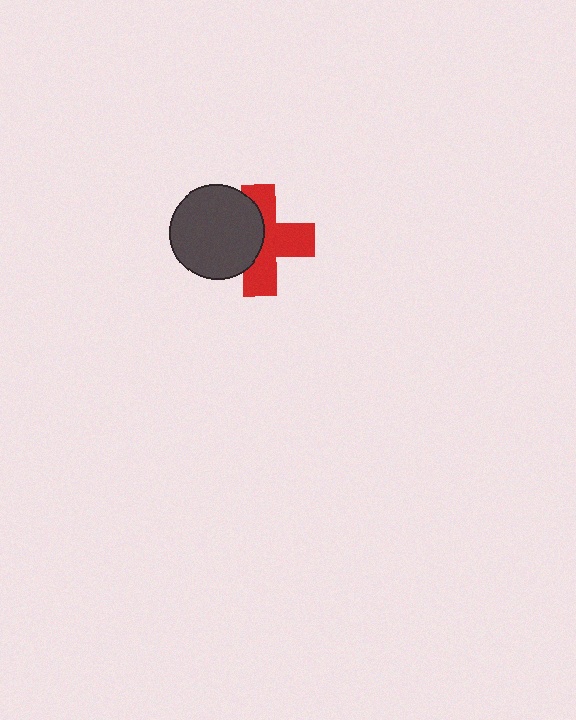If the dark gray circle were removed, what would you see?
You would see the complete red cross.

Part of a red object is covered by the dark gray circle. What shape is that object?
It is a cross.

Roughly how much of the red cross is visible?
About half of it is visible (roughly 59%).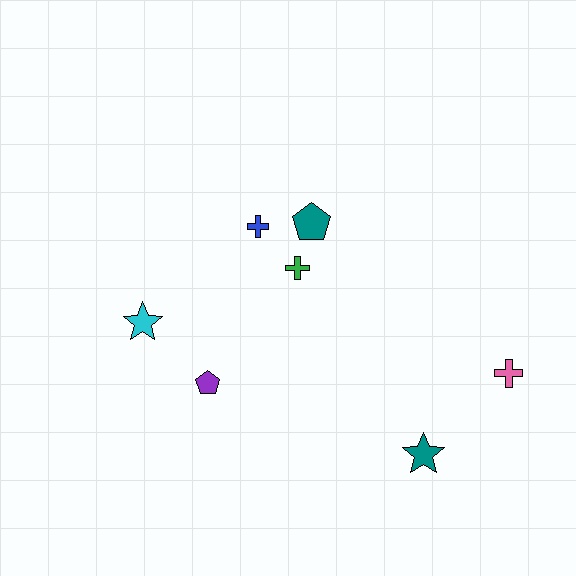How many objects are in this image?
There are 7 objects.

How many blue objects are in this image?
There is 1 blue object.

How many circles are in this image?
There are no circles.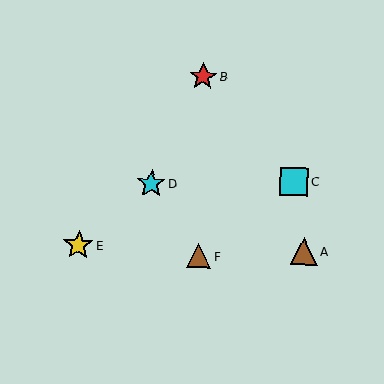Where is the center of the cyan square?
The center of the cyan square is at (294, 181).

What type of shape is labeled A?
Shape A is a brown triangle.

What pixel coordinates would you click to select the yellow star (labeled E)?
Click at (78, 245) to select the yellow star E.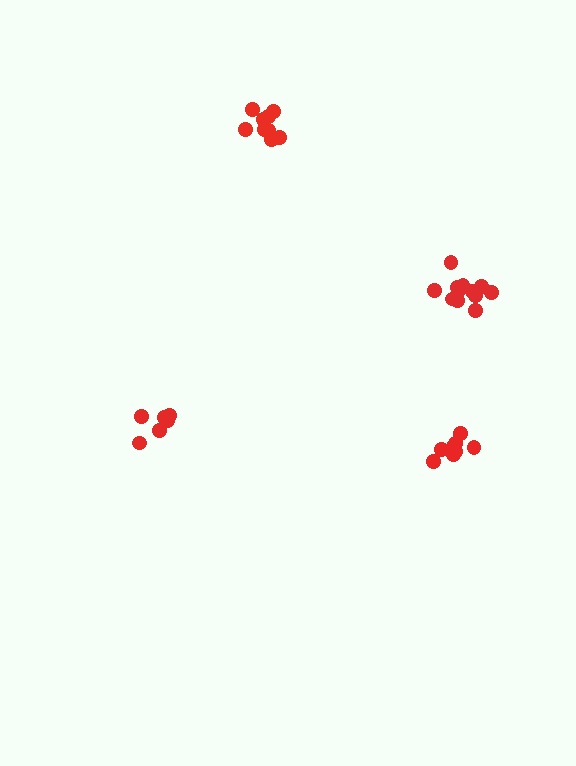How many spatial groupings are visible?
There are 4 spatial groupings.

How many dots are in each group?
Group 1: 9 dots, Group 2: 6 dots, Group 3: 12 dots, Group 4: 9 dots (36 total).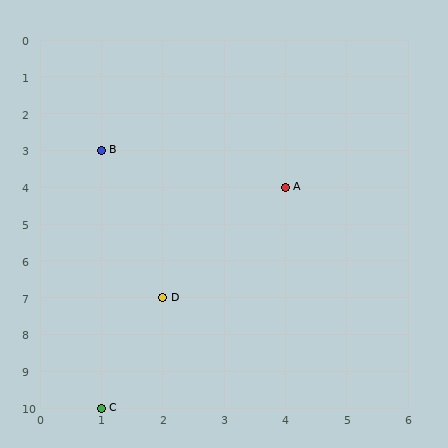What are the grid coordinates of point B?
Point B is at grid coordinates (1, 3).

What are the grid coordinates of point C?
Point C is at grid coordinates (1, 10).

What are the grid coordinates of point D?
Point D is at grid coordinates (2, 7).